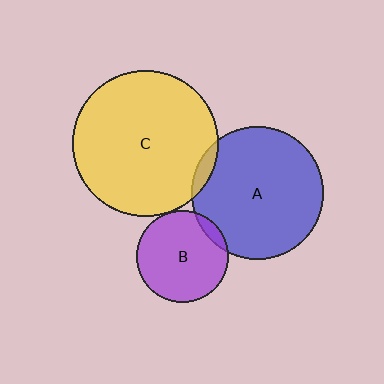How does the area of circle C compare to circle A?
Approximately 1.2 times.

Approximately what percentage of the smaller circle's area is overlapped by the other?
Approximately 5%.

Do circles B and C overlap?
Yes.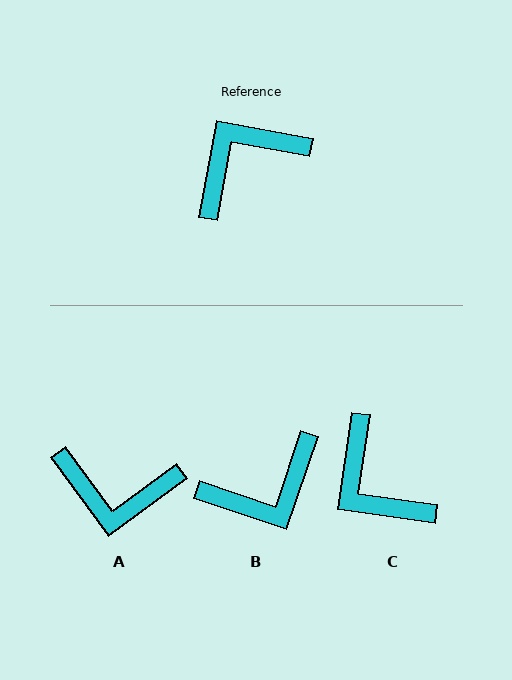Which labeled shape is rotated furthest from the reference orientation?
B, about 172 degrees away.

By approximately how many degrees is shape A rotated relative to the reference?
Approximately 137 degrees counter-clockwise.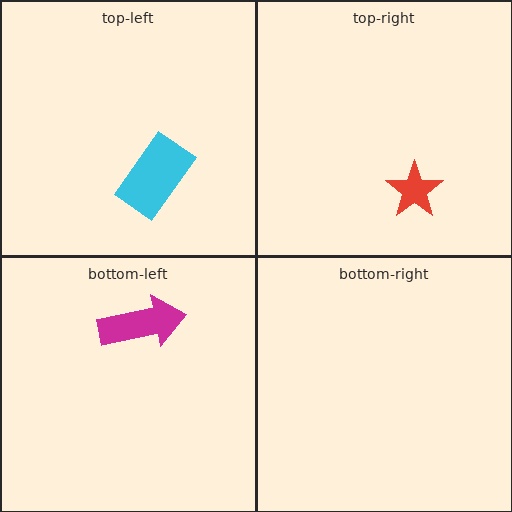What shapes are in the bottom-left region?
The magenta arrow.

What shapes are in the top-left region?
The cyan rectangle.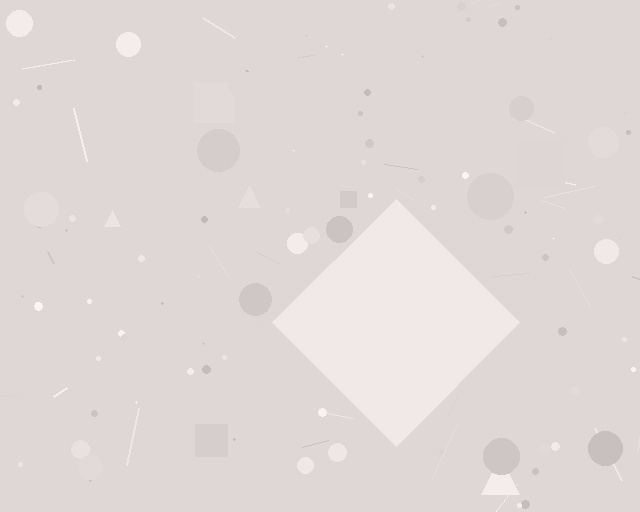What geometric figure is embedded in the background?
A diamond is embedded in the background.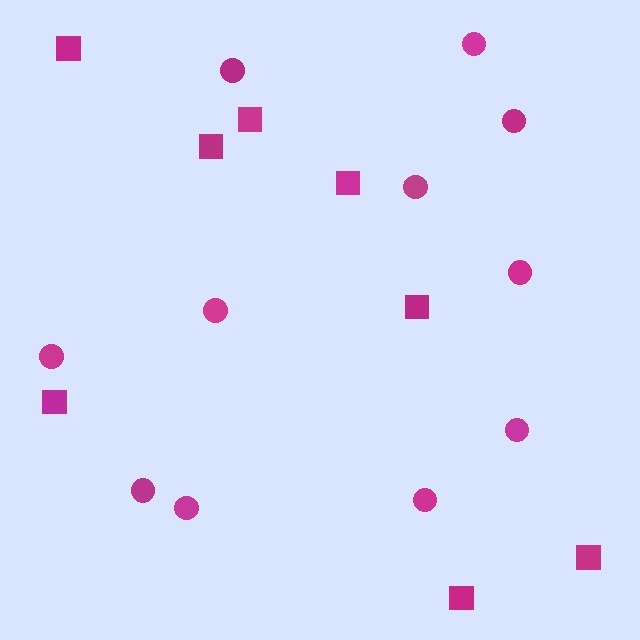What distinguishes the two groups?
There are 2 groups: one group of squares (8) and one group of circles (11).